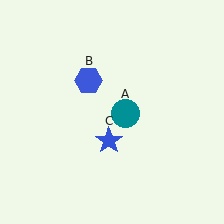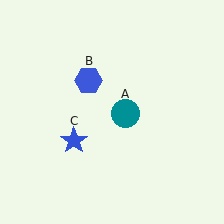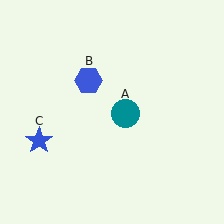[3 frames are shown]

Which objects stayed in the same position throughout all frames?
Teal circle (object A) and blue hexagon (object B) remained stationary.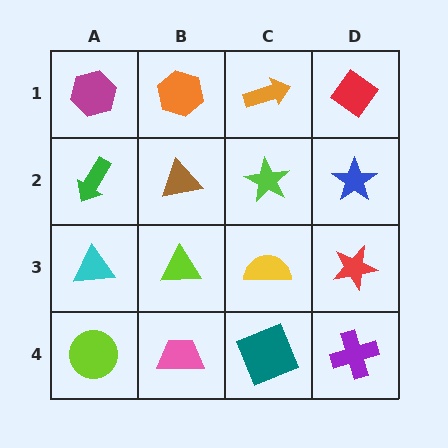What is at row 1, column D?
A red diamond.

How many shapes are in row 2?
4 shapes.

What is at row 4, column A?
A lime circle.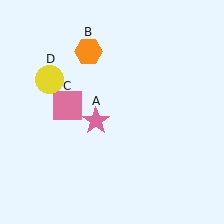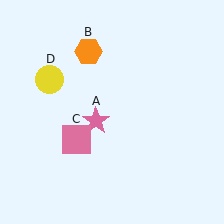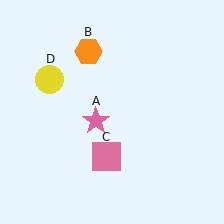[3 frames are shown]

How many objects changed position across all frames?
1 object changed position: pink square (object C).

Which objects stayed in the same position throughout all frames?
Pink star (object A) and orange hexagon (object B) and yellow circle (object D) remained stationary.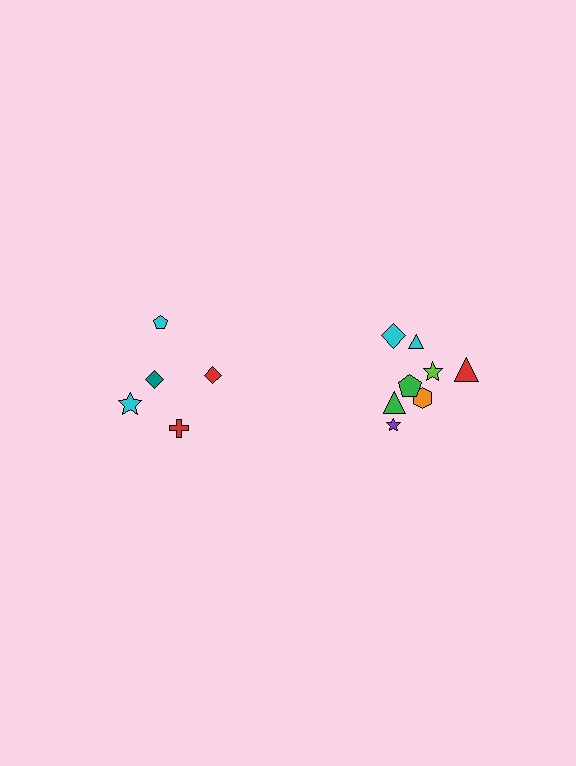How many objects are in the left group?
There are 5 objects.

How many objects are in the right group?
There are 8 objects.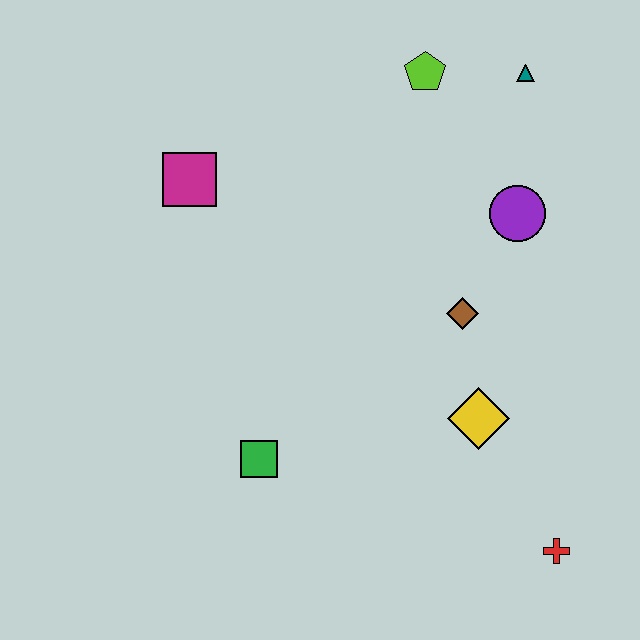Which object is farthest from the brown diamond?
The magenta square is farthest from the brown diamond.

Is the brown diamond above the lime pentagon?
No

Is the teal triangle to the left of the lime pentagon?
No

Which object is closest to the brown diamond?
The yellow diamond is closest to the brown diamond.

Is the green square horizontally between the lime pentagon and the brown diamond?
No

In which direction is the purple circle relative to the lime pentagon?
The purple circle is below the lime pentagon.